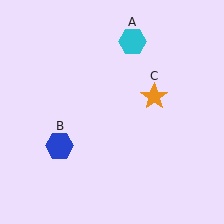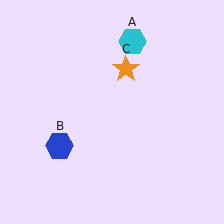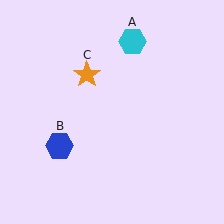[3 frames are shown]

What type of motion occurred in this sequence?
The orange star (object C) rotated counterclockwise around the center of the scene.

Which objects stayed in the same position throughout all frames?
Cyan hexagon (object A) and blue hexagon (object B) remained stationary.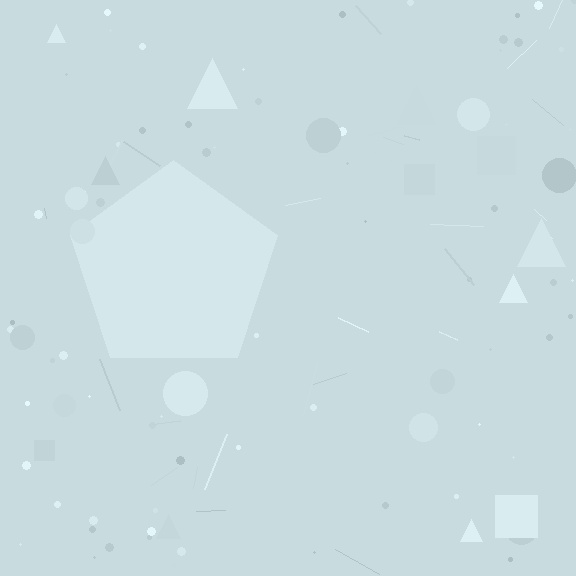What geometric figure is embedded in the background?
A pentagon is embedded in the background.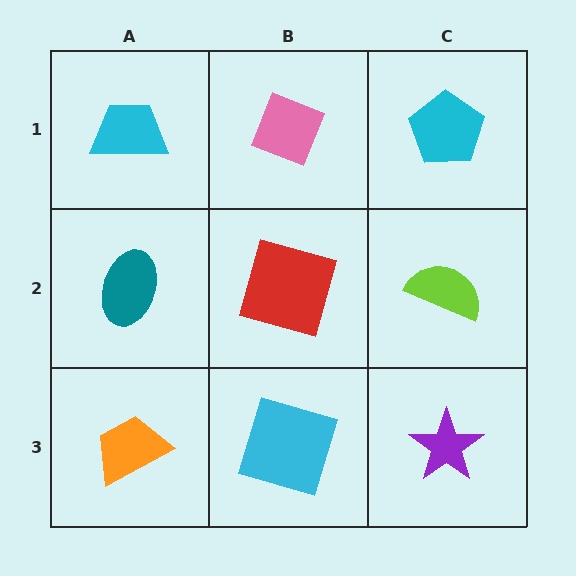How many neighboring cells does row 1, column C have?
2.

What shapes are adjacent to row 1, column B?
A red square (row 2, column B), a cyan trapezoid (row 1, column A), a cyan pentagon (row 1, column C).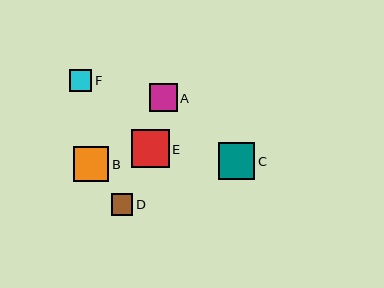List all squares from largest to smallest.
From largest to smallest: E, C, B, A, F, D.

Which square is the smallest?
Square D is the smallest with a size of approximately 21 pixels.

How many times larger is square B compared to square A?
Square B is approximately 1.3 times the size of square A.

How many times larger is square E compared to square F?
Square E is approximately 1.7 times the size of square F.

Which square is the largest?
Square E is the largest with a size of approximately 37 pixels.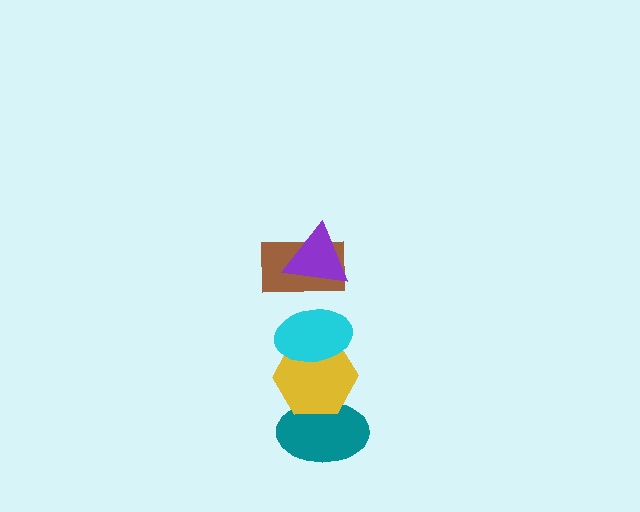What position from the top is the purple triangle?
The purple triangle is 1st from the top.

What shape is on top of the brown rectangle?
The purple triangle is on top of the brown rectangle.